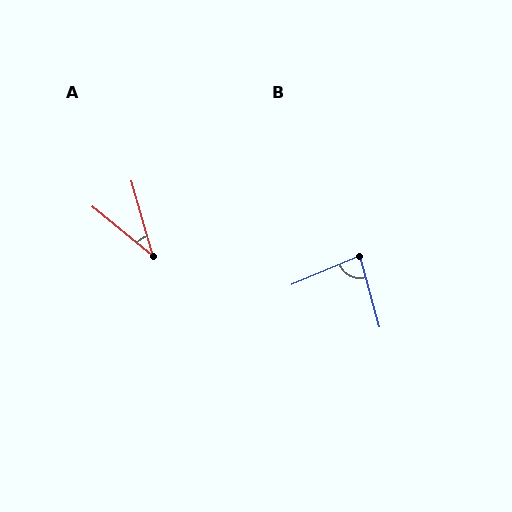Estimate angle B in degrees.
Approximately 82 degrees.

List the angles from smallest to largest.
A (35°), B (82°).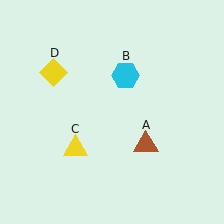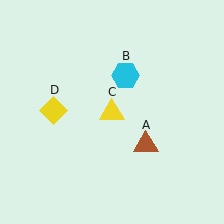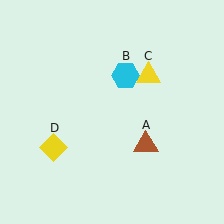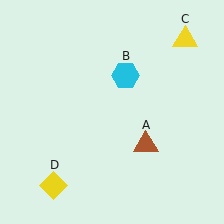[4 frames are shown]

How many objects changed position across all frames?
2 objects changed position: yellow triangle (object C), yellow diamond (object D).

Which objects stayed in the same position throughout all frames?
Brown triangle (object A) and cyan hexagon (object B) remained stationary.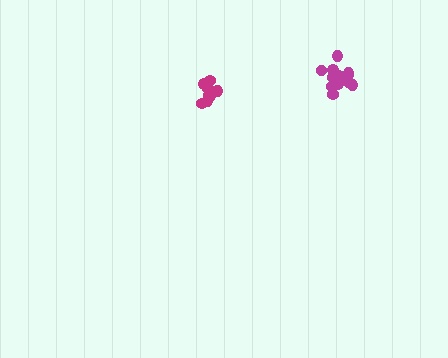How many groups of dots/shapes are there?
There are 2 groups.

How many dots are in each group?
Group 1: 8 dots, Group 2: 13 dots (21 total).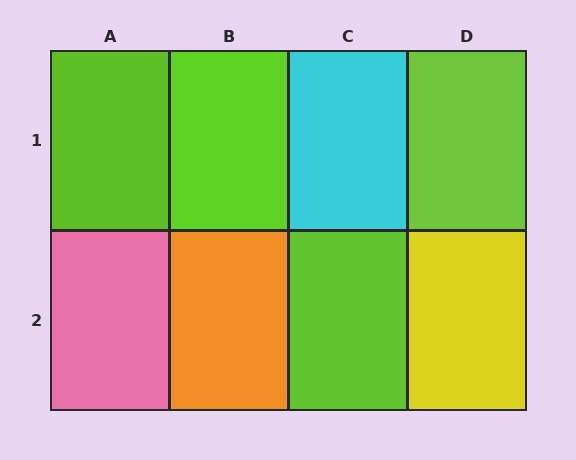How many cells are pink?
1 cell is pink.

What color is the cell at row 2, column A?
Pink.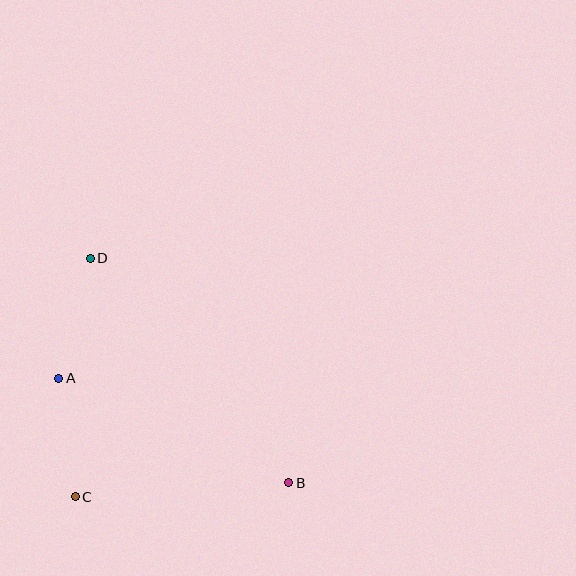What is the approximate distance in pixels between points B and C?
The distance between B and C is approximately 214 pixels.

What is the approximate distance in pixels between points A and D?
The distance between A and D is approximately 124 pixels.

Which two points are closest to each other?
Points A and C are closest to each other.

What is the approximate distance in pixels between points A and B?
The distance between A and B is approximately 253 pixels.